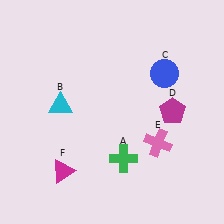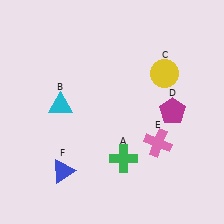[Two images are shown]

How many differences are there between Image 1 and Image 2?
There are 2 differences between the two images.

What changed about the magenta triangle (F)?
In Image 1, F is magenta. In Image 2, it changed to blue.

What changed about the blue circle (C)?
In Image 1, C is blue. In Image 2, it changed to yellow.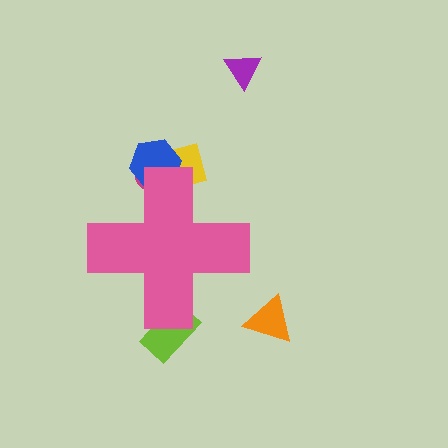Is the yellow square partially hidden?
Yes, the yellow square is partially hidden behind the pink cross.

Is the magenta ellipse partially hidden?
Yes, the magenta ellipse is partially hidden behind the pink cross.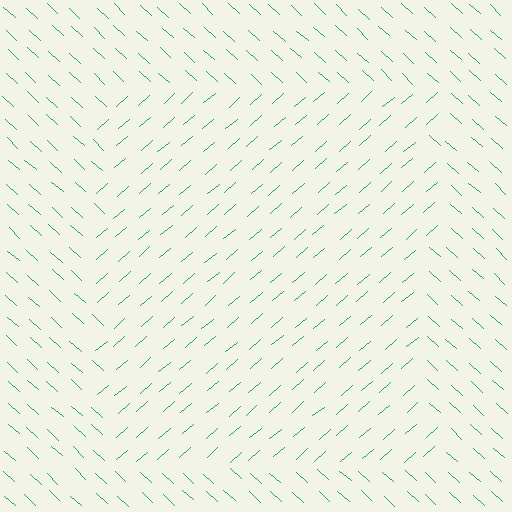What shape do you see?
I see a rectangle.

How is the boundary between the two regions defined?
The boundary is defined purely by a change in line orientation (approximately 83 degrees difference). All lines are the same color and thickness.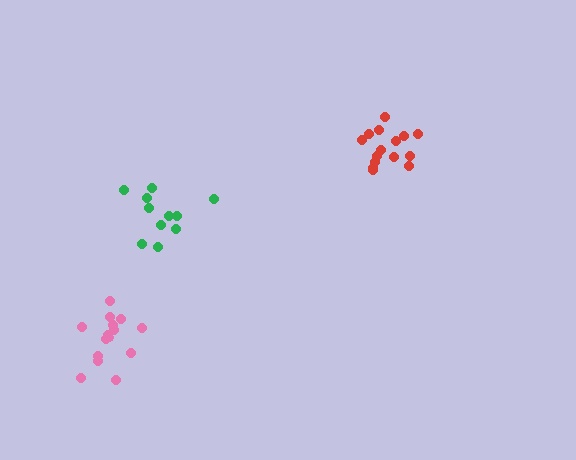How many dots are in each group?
Group 1: 11 dots, Group 2: 15 dots, Group 3: 15 dots (41 total).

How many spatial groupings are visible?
There are 3 spatial groupings.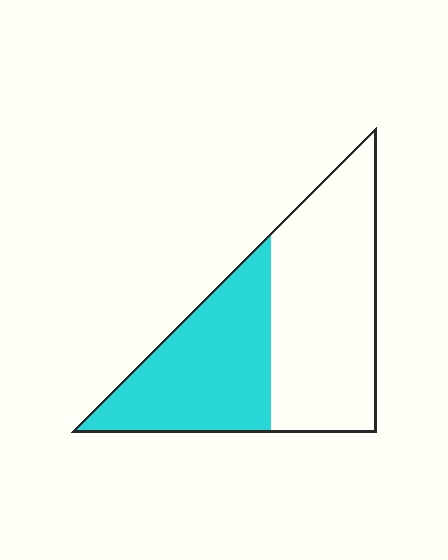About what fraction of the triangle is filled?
About two fifths (2/5).